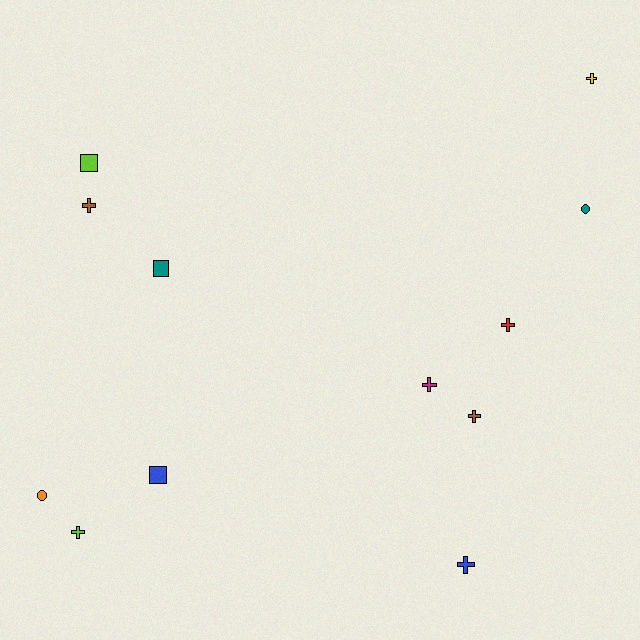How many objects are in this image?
There are 12 objects.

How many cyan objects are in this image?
There are no cyan objects.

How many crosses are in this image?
There are 7 crosses.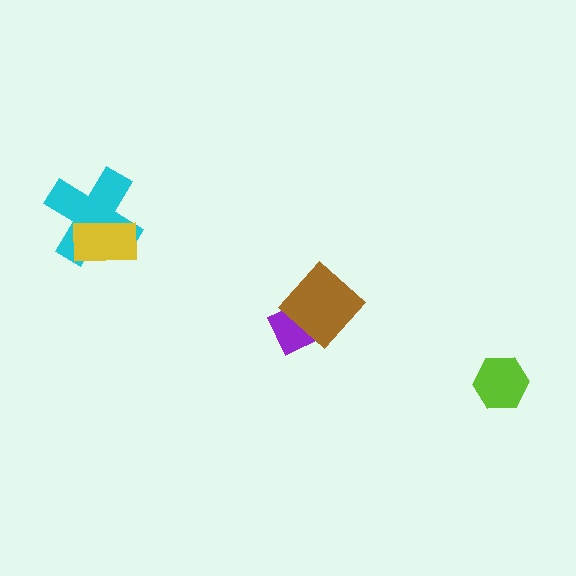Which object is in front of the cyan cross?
The yellow rectangle is in front of the cyan cross.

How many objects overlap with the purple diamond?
1 object overlaps with the purple diamond.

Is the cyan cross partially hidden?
Yes, it is partially covered by another shape.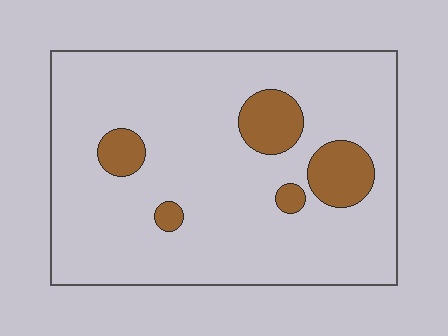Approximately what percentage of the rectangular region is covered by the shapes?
Approximately 15%.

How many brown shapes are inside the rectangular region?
5.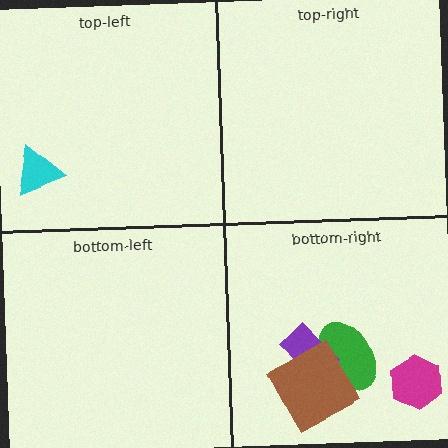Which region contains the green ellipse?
The bottom-right region.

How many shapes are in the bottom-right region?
4.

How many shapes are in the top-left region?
1.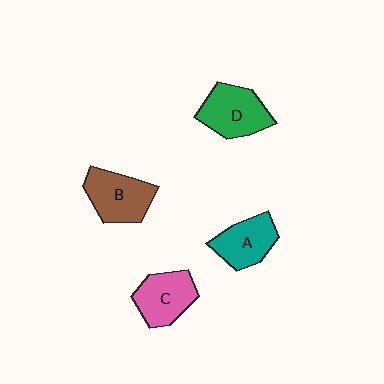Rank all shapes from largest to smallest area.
From largest to smallest: D (green), B (brown), C (pink), A (teal).